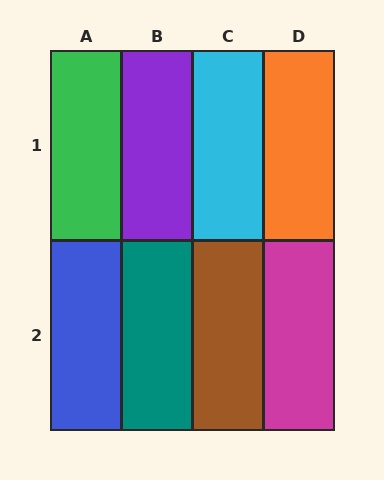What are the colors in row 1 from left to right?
Green, purple, cyan, orange.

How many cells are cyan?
1 cell is cyan.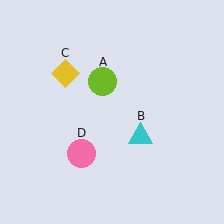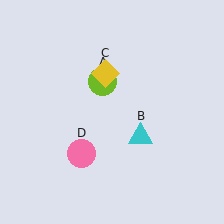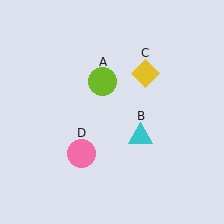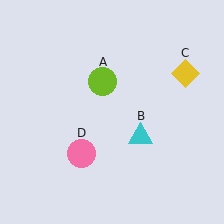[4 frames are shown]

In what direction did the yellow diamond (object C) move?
The yellow diamond (object C) moved right.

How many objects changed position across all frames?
1 object changed position: yellow diamond (object C).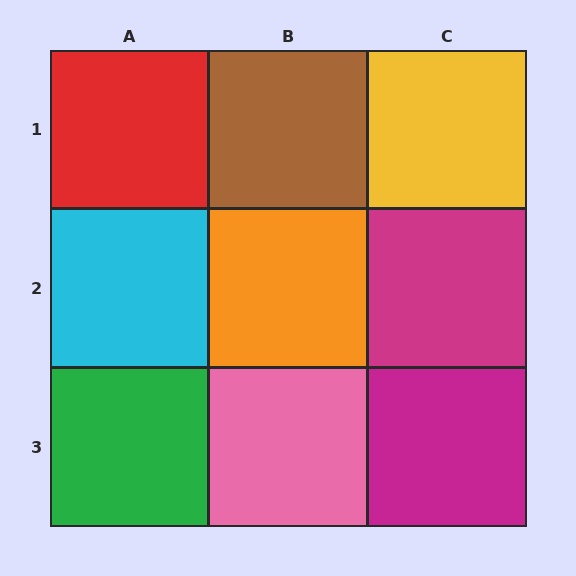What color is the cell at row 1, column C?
Yellow.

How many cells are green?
1 cell is green.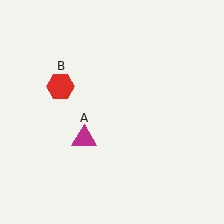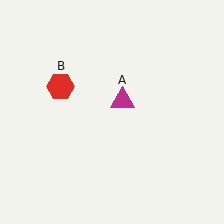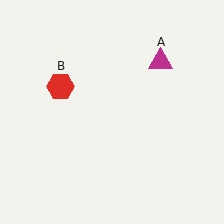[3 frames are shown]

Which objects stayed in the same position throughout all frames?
Red hexagon (object B) remained stationary.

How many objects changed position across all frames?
1 object changed position: magenta triangle (object A).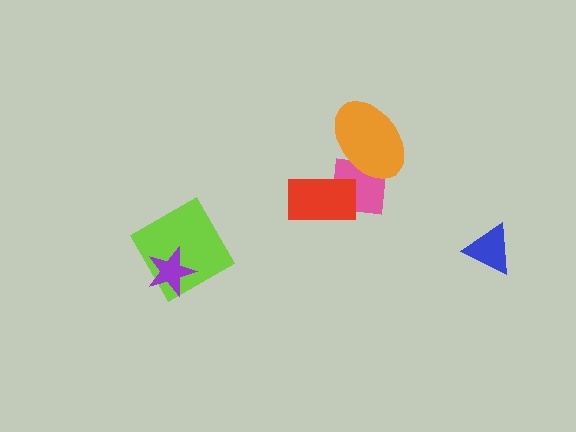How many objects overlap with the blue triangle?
0 objects overlap with the blue triangle.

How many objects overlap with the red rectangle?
1 object overlaps with the red rectangle.